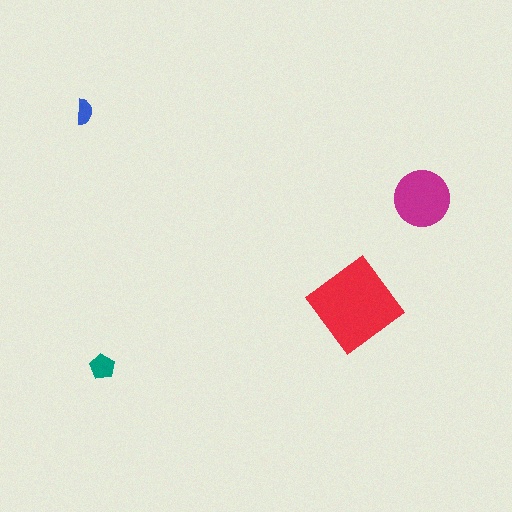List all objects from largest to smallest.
The red diamond, the magenta circle, the teal pentagon, the blue semicircle.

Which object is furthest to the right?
The magenta circle is rightmost.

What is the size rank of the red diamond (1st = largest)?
1st.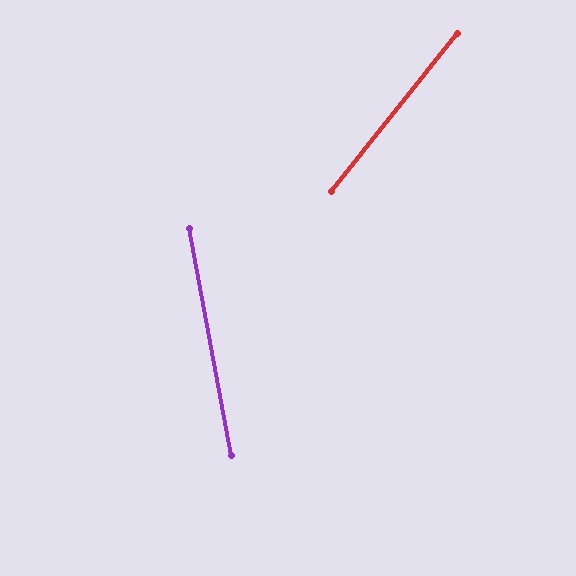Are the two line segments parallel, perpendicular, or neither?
Neither parallel nor perpendicular — they differ by about 49°.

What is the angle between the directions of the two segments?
Approximately 49 degrees.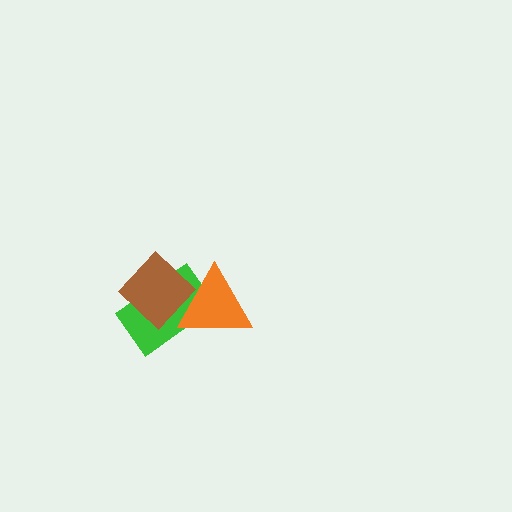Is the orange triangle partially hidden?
Yes, it is partially covered by another shape.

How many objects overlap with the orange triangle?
2 objects overlap with the orange triangle.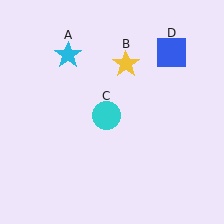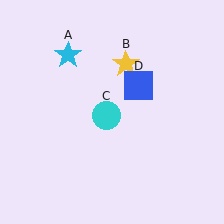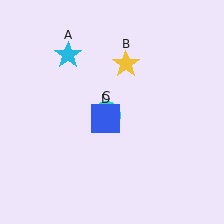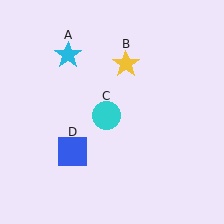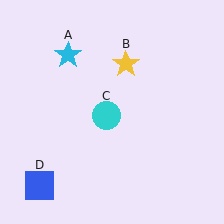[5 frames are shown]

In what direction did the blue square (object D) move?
The blue square (object D) moved down and to the left.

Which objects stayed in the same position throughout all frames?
Cyan star (object A) and yellow star (object B) and cyan circle (object C) remained stationary.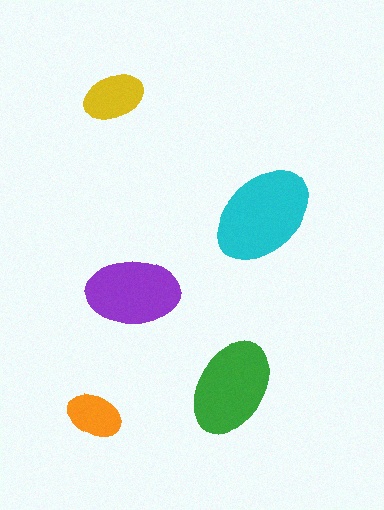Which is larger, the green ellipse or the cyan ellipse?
The cyan one.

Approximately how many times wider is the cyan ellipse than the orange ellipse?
About 2 times wider.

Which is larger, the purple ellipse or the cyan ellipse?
The cyan one.